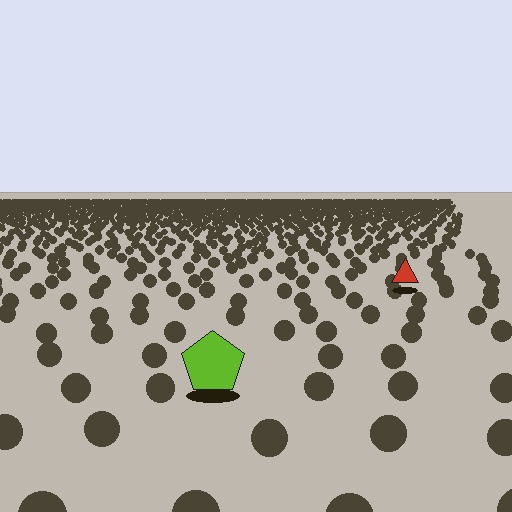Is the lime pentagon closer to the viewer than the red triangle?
Yes. The lime pentagon is closer — you can tell from the texture gradient: the ground texture is coarser near it.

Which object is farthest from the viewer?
The red triangle is farthest from the viewer. It appears smaller and the ground texture around it is denser.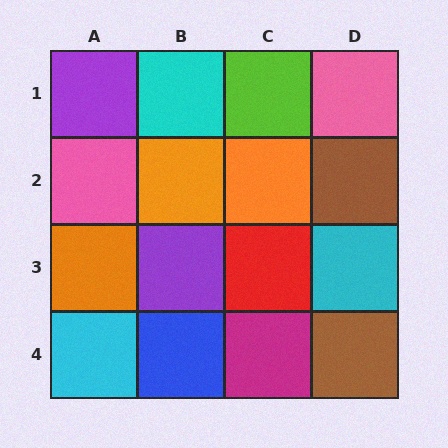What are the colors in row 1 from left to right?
Purple, cyan, lime, pink.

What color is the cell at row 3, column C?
Red.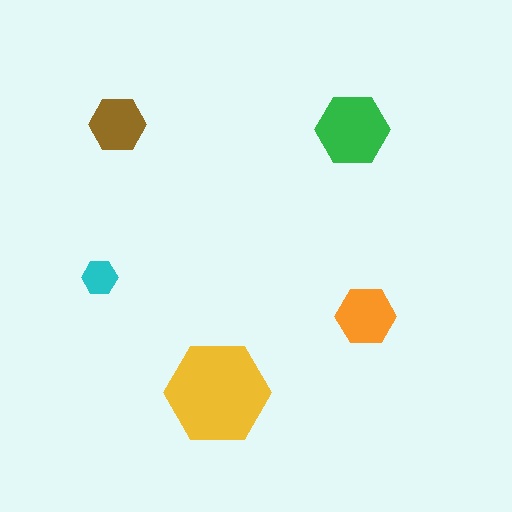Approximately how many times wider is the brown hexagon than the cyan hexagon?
About 1.5 times wider.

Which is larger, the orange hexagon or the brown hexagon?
The orange one.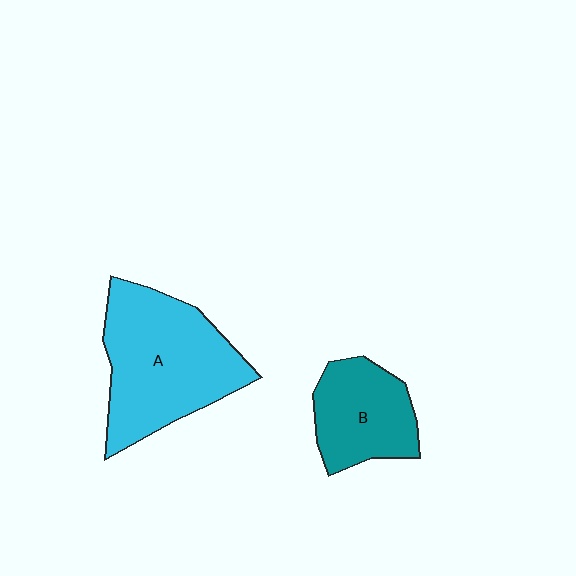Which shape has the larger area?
Shape A (cyan).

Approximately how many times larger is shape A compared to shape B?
Approximately 1.7 times.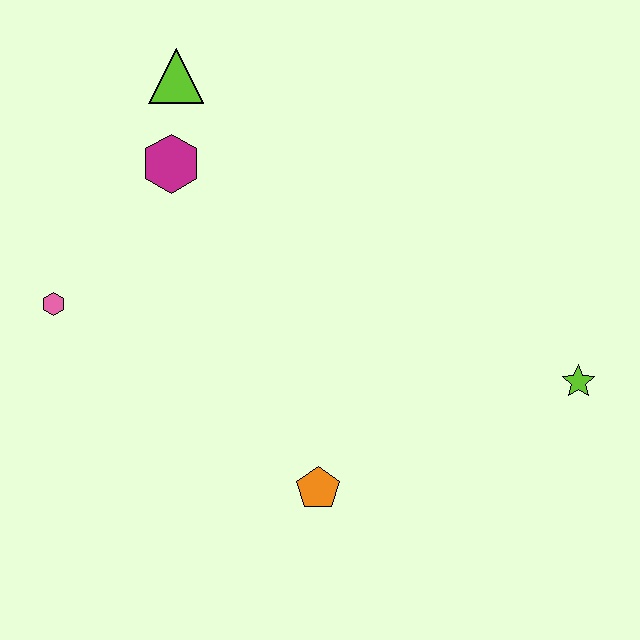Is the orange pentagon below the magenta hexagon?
Yes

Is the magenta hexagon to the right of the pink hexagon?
Yes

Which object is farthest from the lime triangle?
The lime star is farthest from the lime triangle.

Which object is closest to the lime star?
The orange pentagon is closest to the lime star.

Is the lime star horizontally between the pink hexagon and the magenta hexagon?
No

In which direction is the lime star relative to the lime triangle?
The lime star is to the right of the lime triangle.